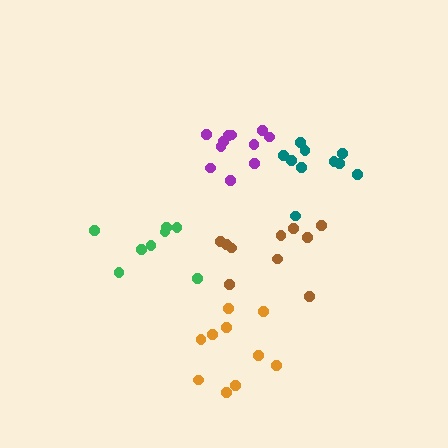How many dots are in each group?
Group 1: 11 dots, Group 2: 8 dots, Group 3: 10 dots, Group 4: 10 dots, Group 5: 10 dots (49 total).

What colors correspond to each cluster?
The clusters are colored: purple, green, teal, brown, orange.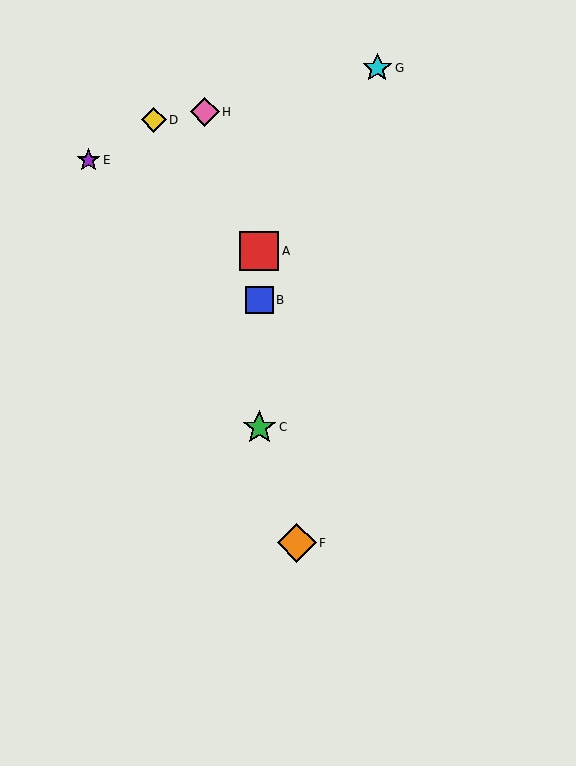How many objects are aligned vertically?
3 objects (A, B, C) are aligned vertically.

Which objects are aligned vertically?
Objects A, B, C are aligned vertically.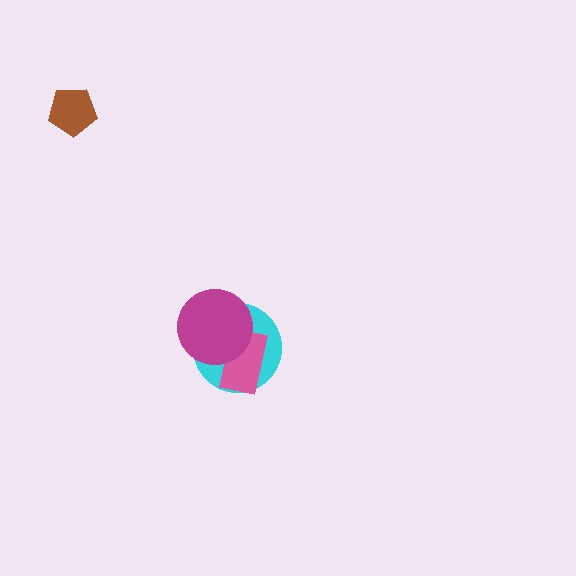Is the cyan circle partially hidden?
Yes, it is partially covered by another shape.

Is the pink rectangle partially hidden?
Yes, it is partially covered by another shape.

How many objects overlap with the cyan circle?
2 objects overlap with the cyan circle.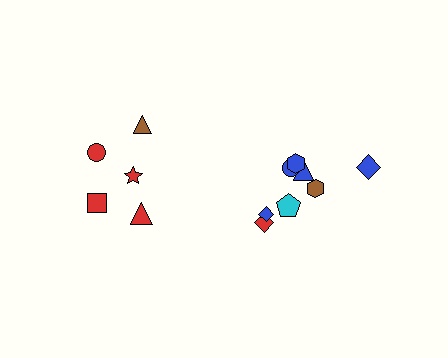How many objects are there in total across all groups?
There are 13 objects.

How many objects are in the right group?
There are 8 objects.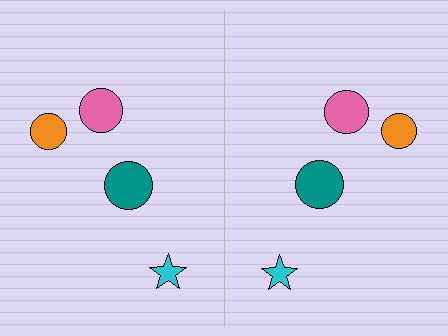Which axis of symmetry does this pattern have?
The pattern has a vertical axis of symmetry running through the center of the image.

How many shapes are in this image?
There are 8 shapes in this image.